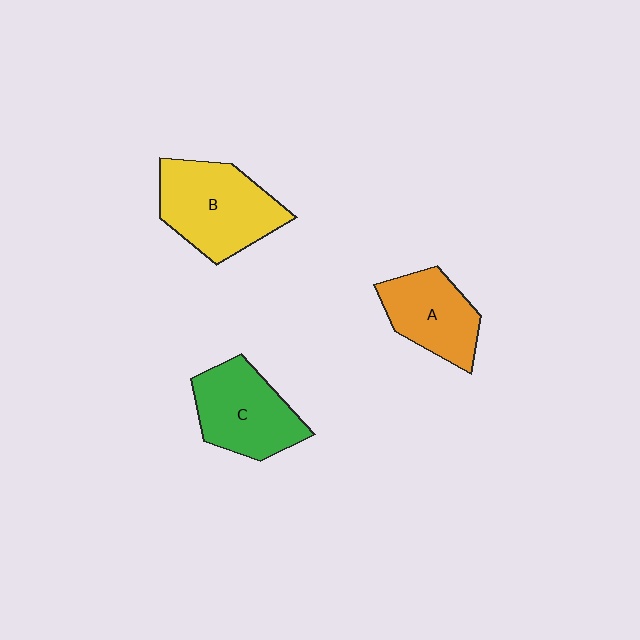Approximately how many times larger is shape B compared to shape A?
Approximately 1.4 times.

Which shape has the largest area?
Shape B (yellow).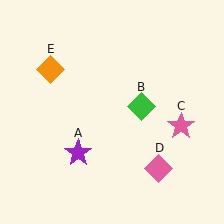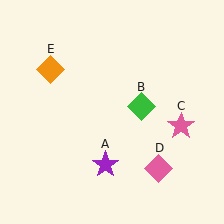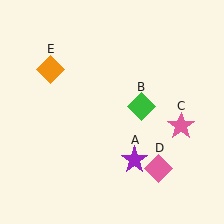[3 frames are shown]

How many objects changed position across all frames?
1 object changed position: purple star (object A).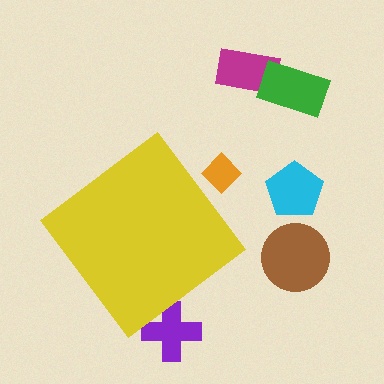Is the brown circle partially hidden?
No, the brown circle is fully visible.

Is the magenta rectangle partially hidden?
No, the magenta rectangle is fully visible.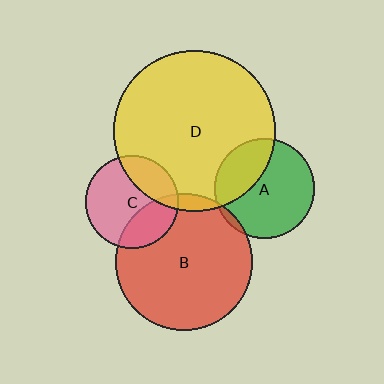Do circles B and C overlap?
Yes.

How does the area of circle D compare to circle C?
Approximately 3.1 times.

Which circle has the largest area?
Circle D (yellow).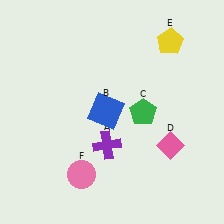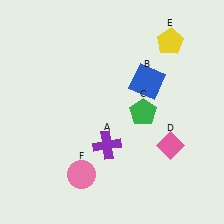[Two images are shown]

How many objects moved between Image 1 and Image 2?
1 object moved between the two images.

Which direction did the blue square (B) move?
The blue square (B) moved right.